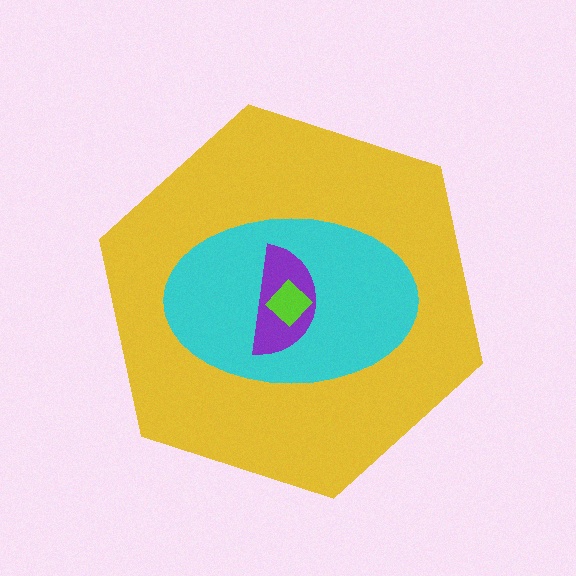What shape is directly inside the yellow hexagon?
The cyan ellipse.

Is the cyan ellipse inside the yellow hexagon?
Yes.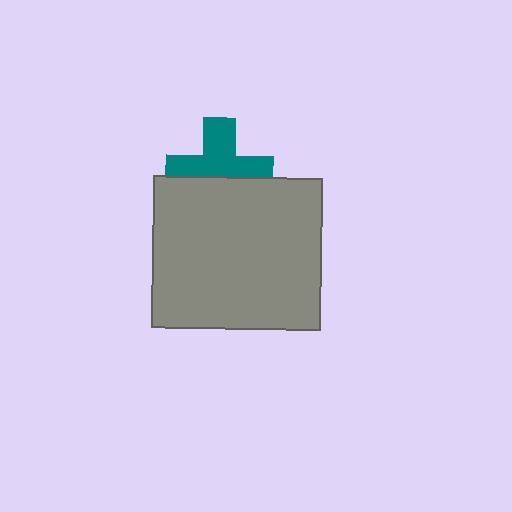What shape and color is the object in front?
The object in front is a gray rectangle.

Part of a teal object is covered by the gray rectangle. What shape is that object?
It is a cross.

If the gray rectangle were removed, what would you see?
You would see the complete teal cross.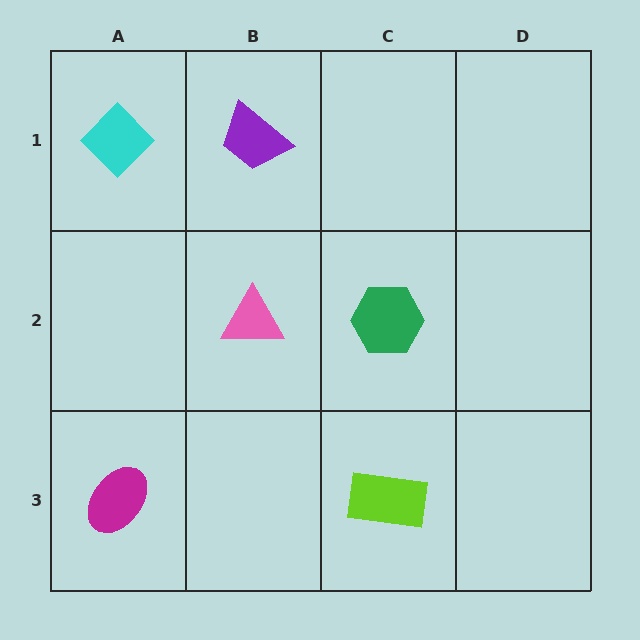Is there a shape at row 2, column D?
No, that cell is empty.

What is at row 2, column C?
A green hexagon.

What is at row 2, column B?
A pink triangle.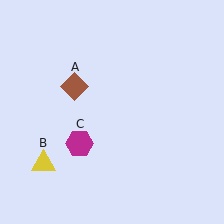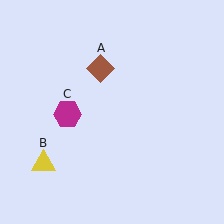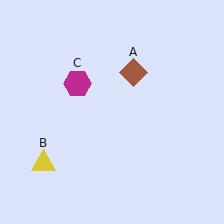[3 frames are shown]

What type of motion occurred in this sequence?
The brown diamond (object A), magenta hexagon (object C) rotated clockwise around the center of the scene.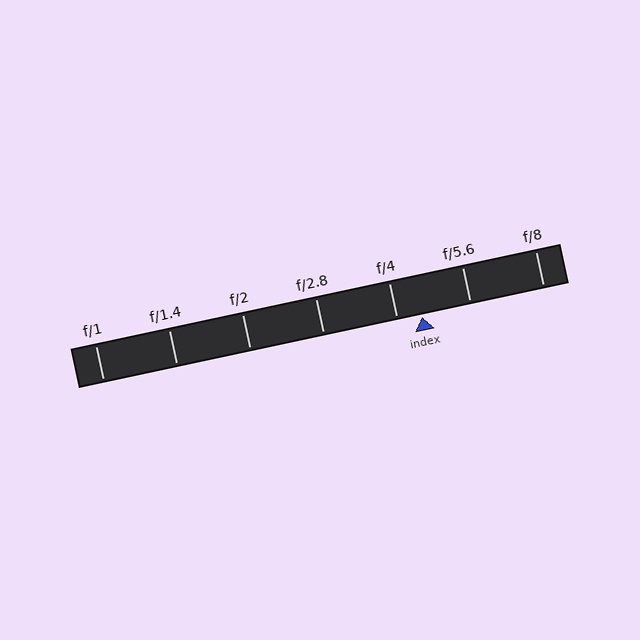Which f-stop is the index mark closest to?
The index mark is closest to f/4.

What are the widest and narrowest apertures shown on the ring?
The widest aperture shown is f/1 and the narrowest is f/8.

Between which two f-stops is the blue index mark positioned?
The index mark is between f/4 and f/5.6.